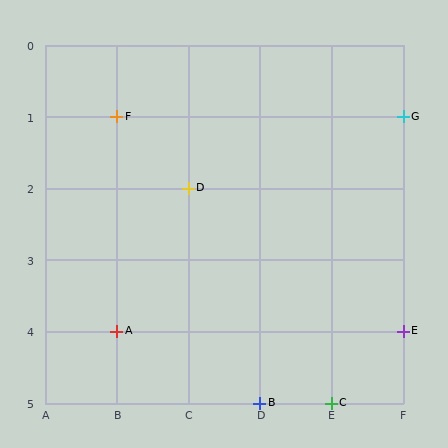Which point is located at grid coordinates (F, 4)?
Point E is at (F, 4).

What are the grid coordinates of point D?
Point D is at grid coordinates (C, 2).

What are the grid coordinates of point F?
Point F is at grid coordinates (B, 1).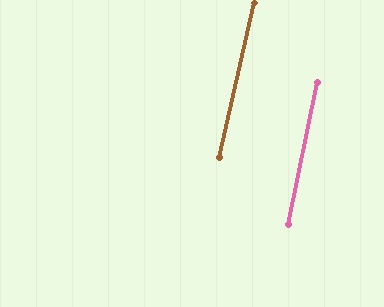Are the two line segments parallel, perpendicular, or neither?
Parallel — their directions differ by only 1.4°.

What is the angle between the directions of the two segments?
Approximately 1 degree.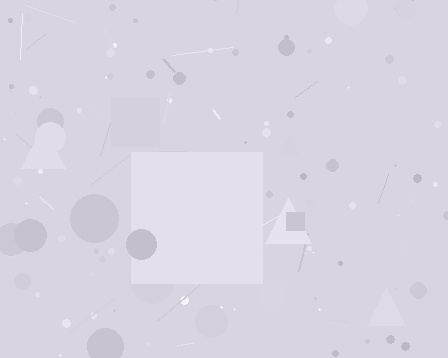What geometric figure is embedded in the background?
A square is embedded in the background.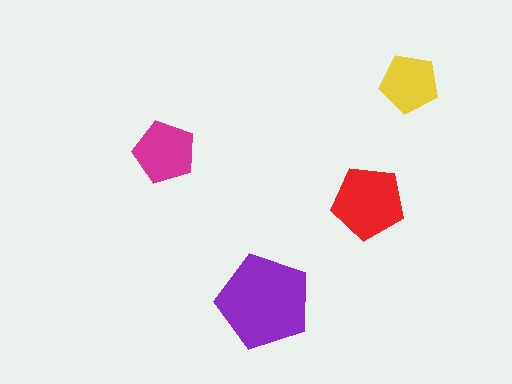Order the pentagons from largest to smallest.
the purple one, the red one, the magenta one, the yellow one.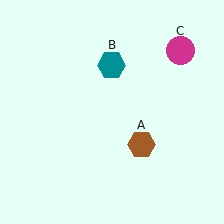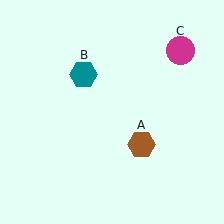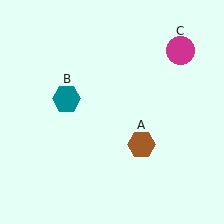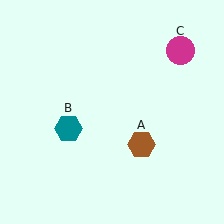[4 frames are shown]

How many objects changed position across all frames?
1 object changed position: teal hexagon (object B).